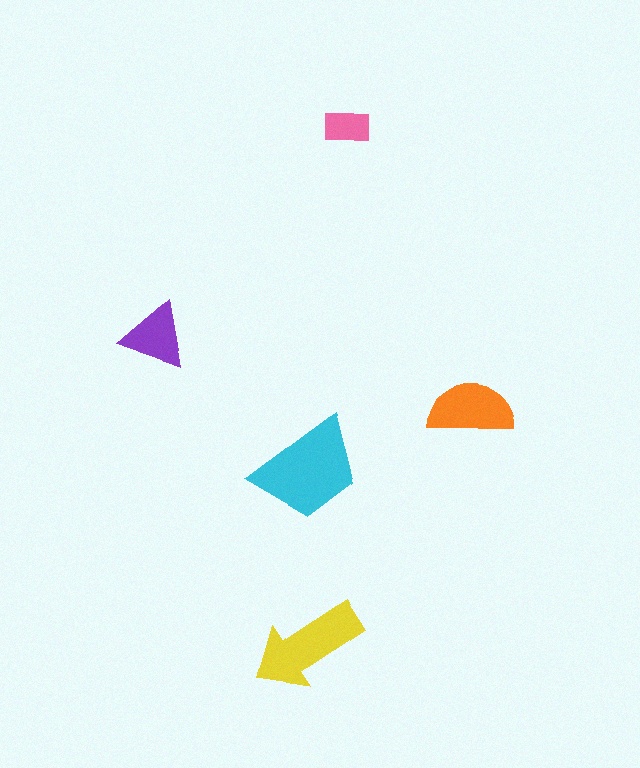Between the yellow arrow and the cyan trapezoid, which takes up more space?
The cyan trapezoid.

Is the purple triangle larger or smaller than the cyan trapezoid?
Smaller.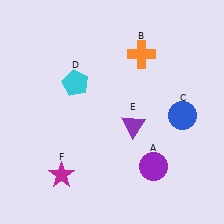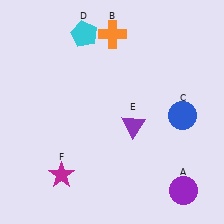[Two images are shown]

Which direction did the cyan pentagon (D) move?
The cyan pentagon (D) moved up.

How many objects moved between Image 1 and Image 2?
3 objects moved between the two images.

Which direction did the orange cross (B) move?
The orange cross (B) moved left.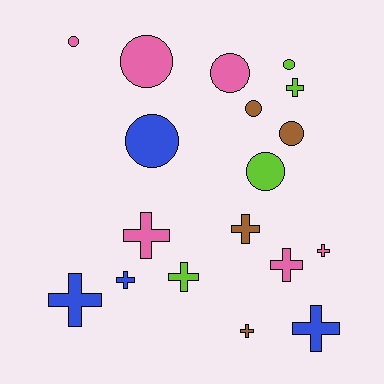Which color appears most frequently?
Pink, with 6 objects.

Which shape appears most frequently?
Cross, with 10 objects.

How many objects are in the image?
There are 18 objects.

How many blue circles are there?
There is 1 blue circle.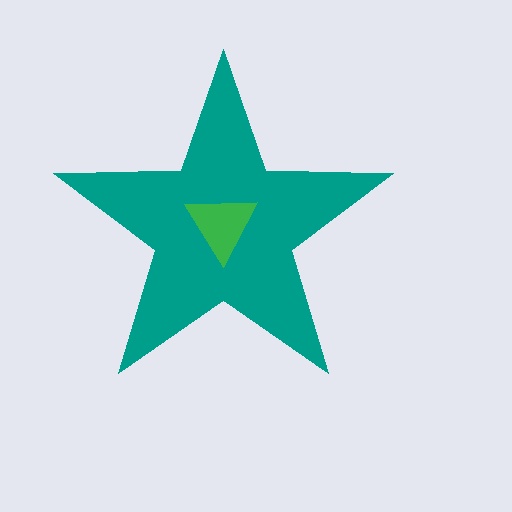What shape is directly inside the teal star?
The green triangle.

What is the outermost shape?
The teal star.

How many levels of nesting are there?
2.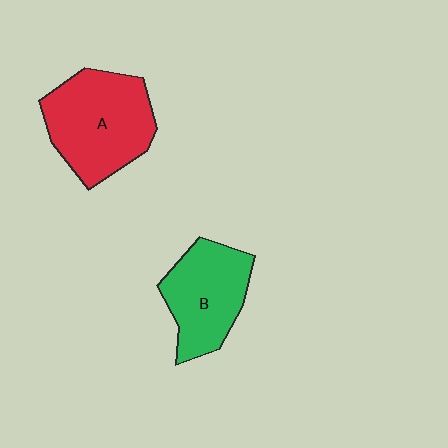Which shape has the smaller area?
Shape B (green).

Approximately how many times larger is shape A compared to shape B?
Approximately 1.3 times.